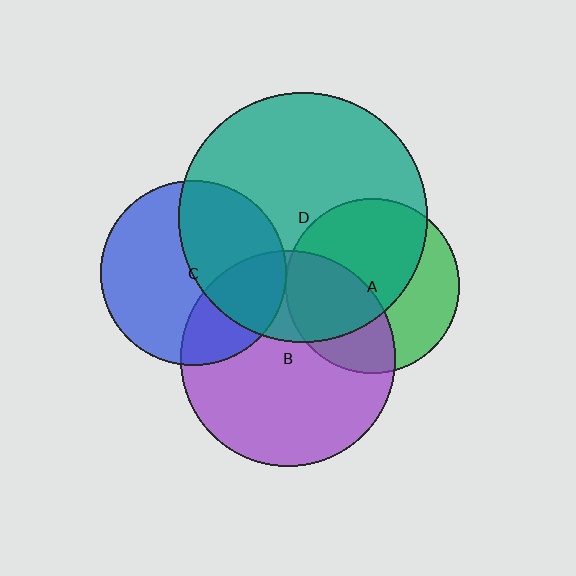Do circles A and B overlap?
Yes.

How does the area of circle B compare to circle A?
Approximately 1.5 times.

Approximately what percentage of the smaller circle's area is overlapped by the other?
Approximately 40%.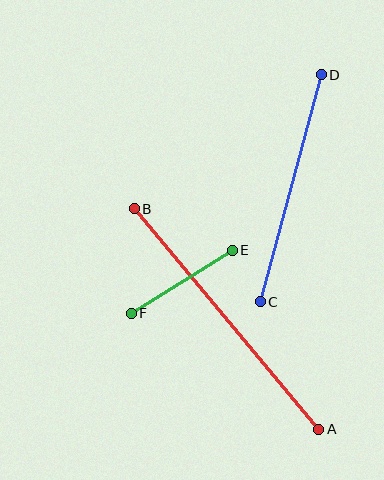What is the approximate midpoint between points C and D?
The midpoint is at approximately (291, 188) pixels.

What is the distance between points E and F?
The distance is approximately 119 pixels.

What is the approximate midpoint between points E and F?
The midpoint is at approximately (182, 282) pixels.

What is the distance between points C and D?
The distance is approximately 235 pixels.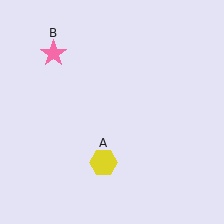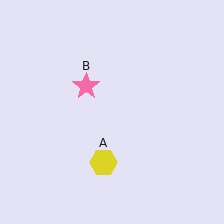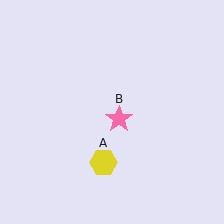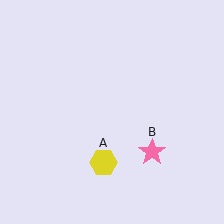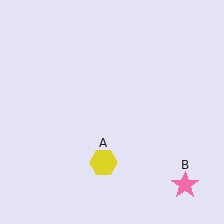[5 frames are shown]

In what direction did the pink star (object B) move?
The pink star (object B) moved down and to the right.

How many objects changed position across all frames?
1 object changed position: pink star (object B).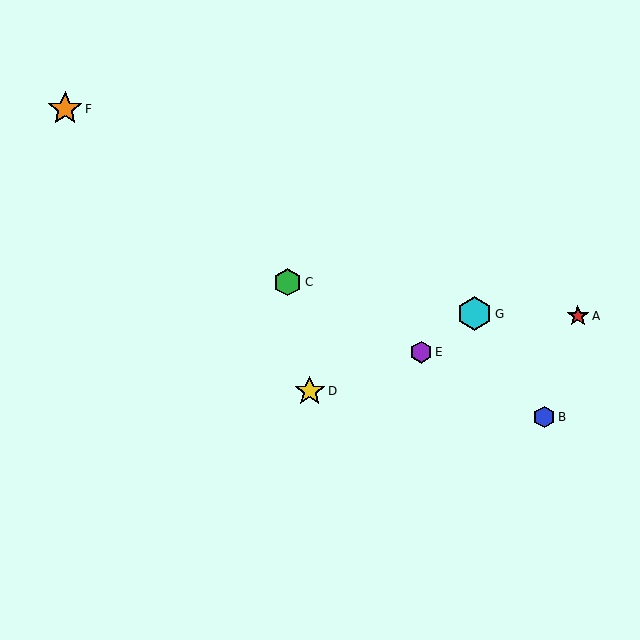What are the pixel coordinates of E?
Object E is at (421, 352).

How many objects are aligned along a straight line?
3 objects (B, C, E) are aligned along a straight line.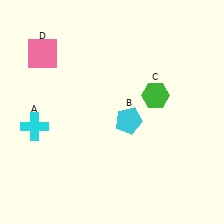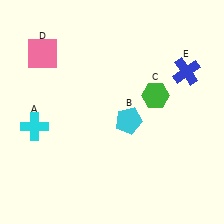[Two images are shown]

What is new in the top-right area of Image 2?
A blue cross (E) was added in the top-right area of Image 2.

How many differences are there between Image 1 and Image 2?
There is 1 difference between the two images.